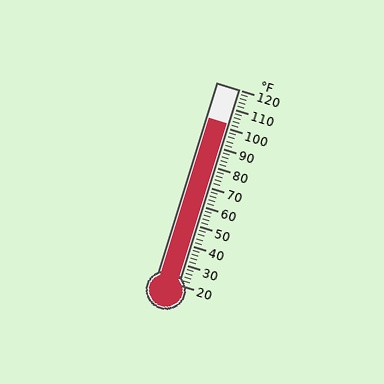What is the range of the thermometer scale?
The thermometer scale ranges from 20°F to 120°F.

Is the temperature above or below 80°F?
The temperature is above 80°F.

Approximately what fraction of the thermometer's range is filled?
The thermometer is filled to approximately 80% of its range.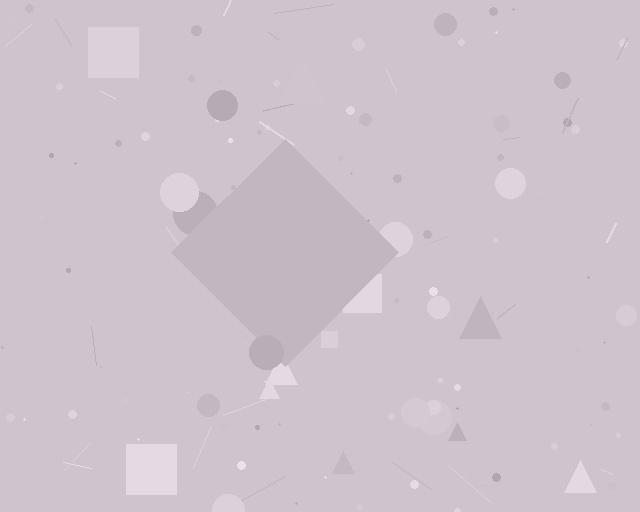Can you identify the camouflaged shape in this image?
The camouflaged shape is a diamond.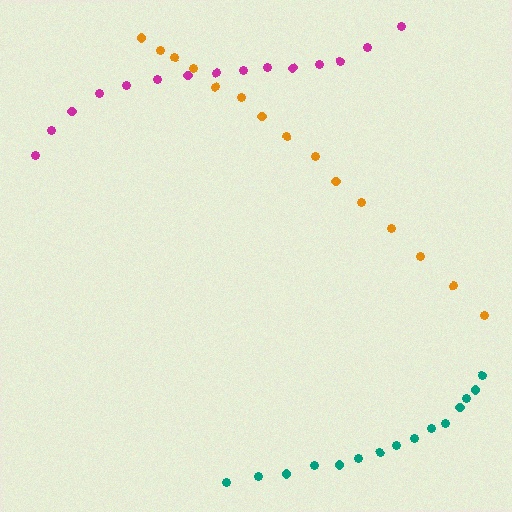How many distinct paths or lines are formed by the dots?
There are 3 distinct paths.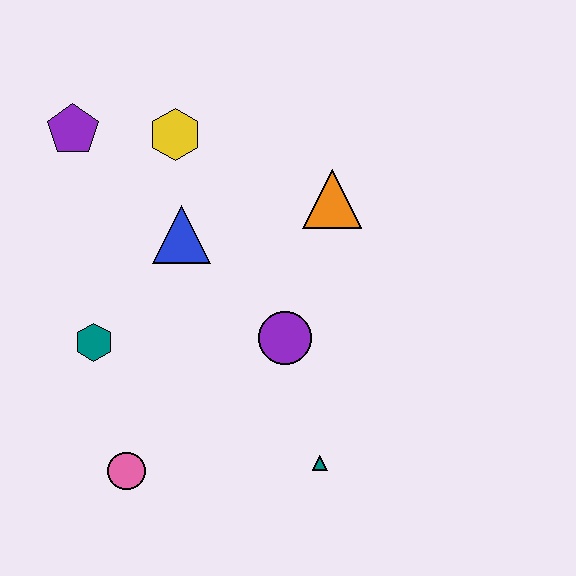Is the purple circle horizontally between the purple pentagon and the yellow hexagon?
No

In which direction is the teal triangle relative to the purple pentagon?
The teal triangle is below the purple pentagon.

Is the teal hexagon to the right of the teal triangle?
No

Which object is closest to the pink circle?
The teal hexagon is closest to the pink circle.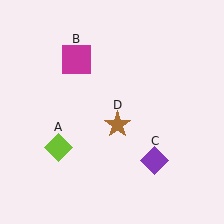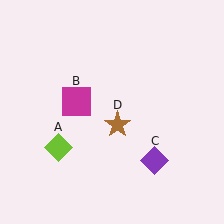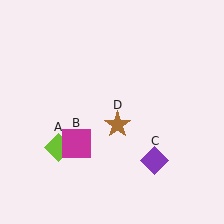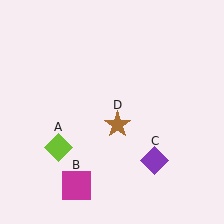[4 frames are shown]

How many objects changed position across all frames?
1 object changed position: magenta square (object B).